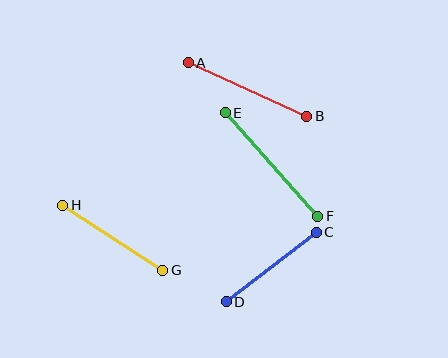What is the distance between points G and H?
The distance is approximately 119 pixels.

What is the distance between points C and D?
The distance is approximately 114 pixels.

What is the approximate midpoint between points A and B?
The midpoint is at approximately (247, 89) pixels.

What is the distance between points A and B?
The distance is approximately 130 pixels.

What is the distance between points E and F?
The distance is approximately 139 pixels.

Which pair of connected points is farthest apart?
Points E and F are farthest apart.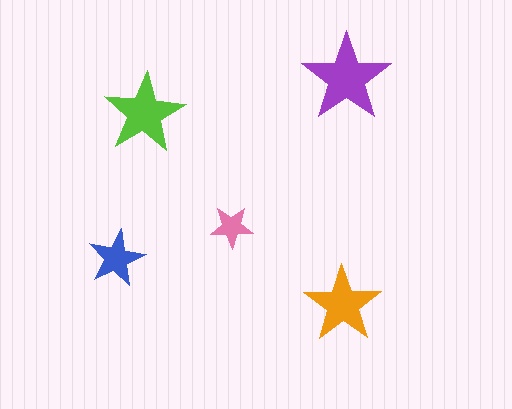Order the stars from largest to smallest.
the purple one, the lime one, the orange one, the blue one, the pink one.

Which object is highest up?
The purple star is topmost.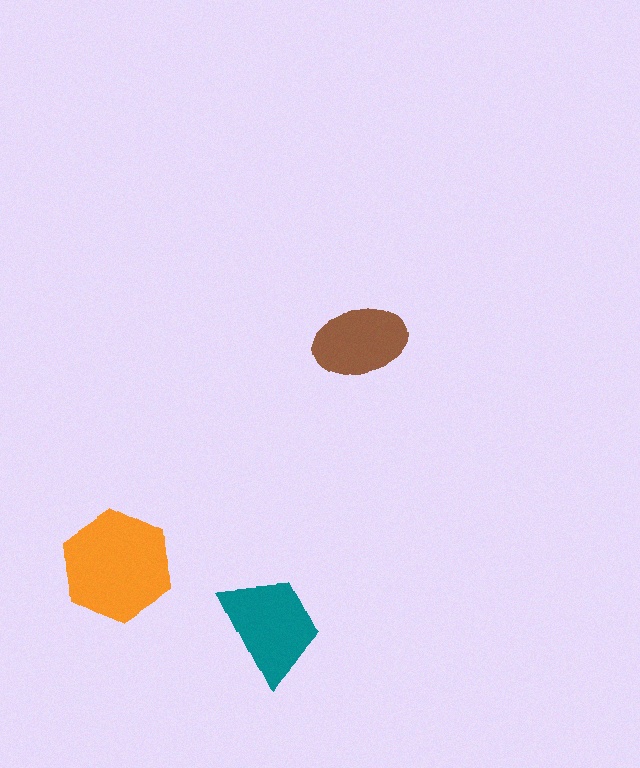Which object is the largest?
The orange hexagon.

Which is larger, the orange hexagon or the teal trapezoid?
The orange hexagon.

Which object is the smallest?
The brown ellipse.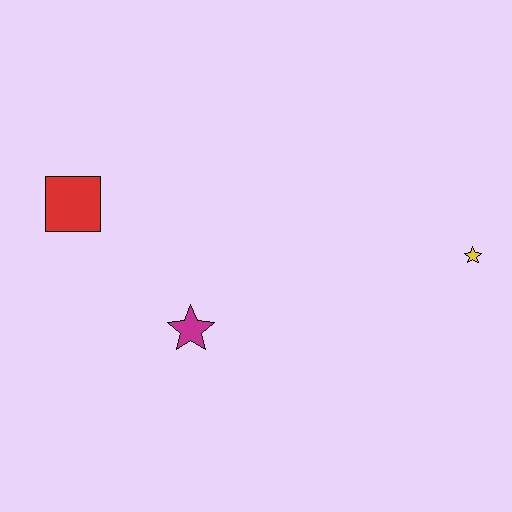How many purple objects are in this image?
There are no purple objects.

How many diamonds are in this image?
There are no diamonds.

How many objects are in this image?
There are 3 objects.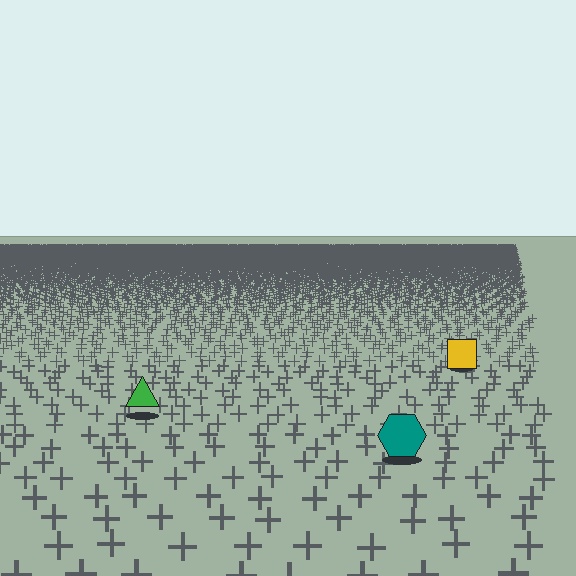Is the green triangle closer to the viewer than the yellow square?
Yes. The green triangle is closer — you can tell from the texture gradient: the ground texture is coarser near it.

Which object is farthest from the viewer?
The yellow square is farthest from the viewer. It appears smaller and the ground texture around it is denser.